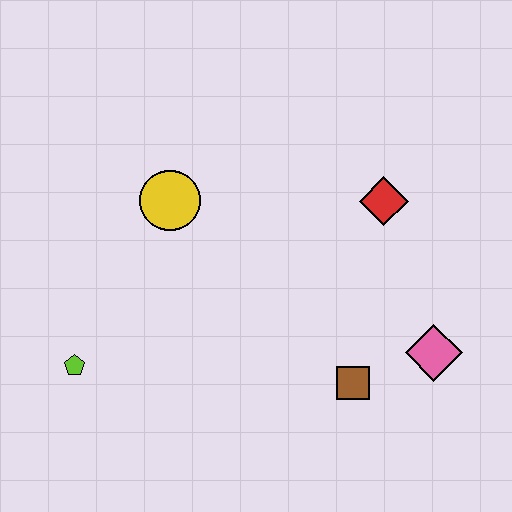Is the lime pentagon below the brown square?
No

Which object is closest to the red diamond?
The pink diamond is closest to the red diamond.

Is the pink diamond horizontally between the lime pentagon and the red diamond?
No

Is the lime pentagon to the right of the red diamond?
No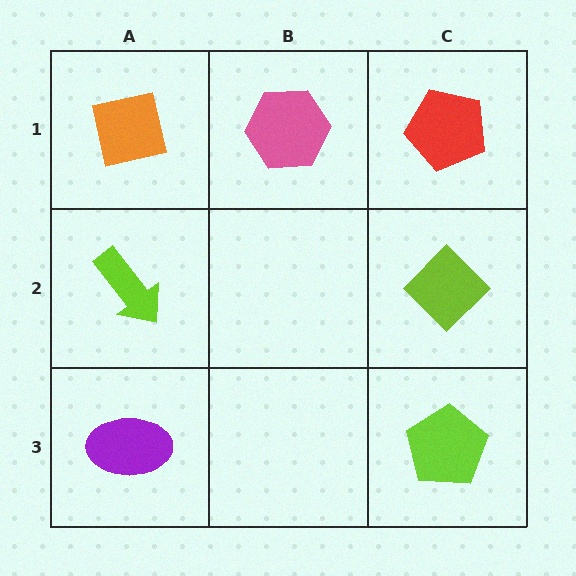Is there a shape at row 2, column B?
No, that cell is empty.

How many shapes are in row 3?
2 shapes.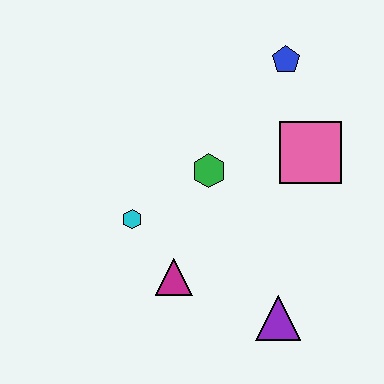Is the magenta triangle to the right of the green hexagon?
No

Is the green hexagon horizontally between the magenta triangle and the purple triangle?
Yes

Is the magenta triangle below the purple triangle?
No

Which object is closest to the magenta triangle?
The cyan hexagon is closest to the magenta triangle.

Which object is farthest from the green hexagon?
The purple triangle is farthest from the green hexagon.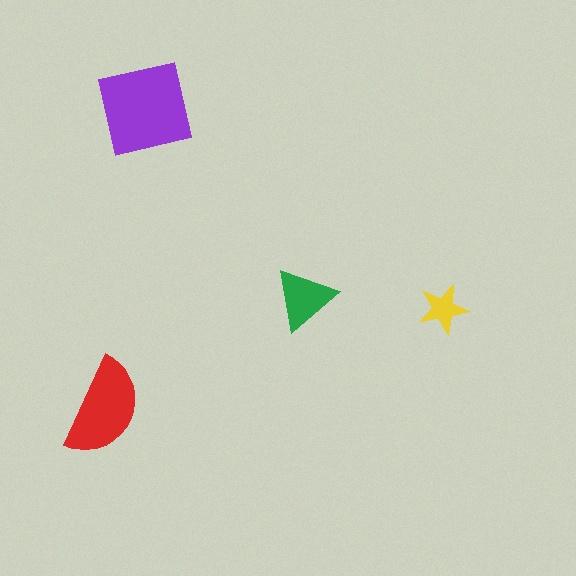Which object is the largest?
The purple square.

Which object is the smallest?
The yellow star.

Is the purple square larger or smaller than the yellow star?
Larger.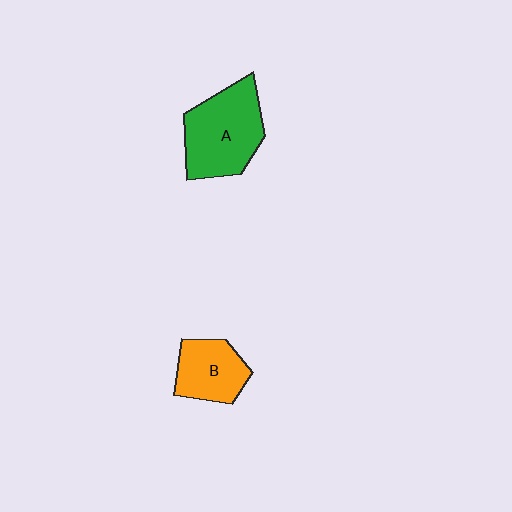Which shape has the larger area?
Shape A (green).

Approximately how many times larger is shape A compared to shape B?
Approximately 1.6 times.